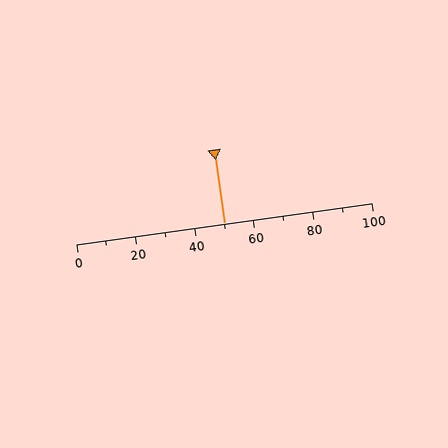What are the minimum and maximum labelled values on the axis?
The axis runs from 0 to 100.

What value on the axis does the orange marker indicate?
The marker indicates approximately 50.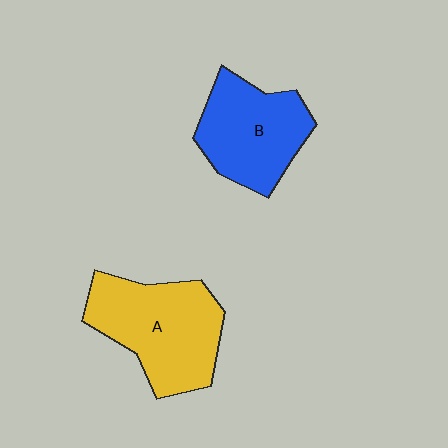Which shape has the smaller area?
Shape B (blue).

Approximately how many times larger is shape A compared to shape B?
Approximately 1.2 times.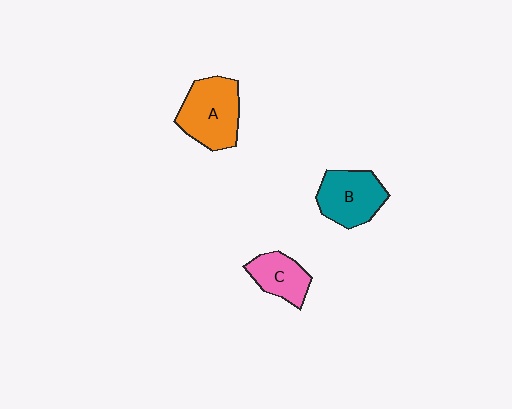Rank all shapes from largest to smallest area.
From largest to smallest: A (orange), B (teal), C (pink).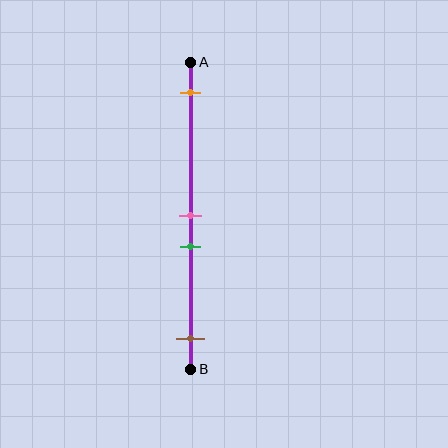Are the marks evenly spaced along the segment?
No, the marks are not evenly spaced.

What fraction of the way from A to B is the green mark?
The green mark is approximately 60% (0.6) of the way from A to B.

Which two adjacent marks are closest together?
The pink and green marks are the closest adjacent pair.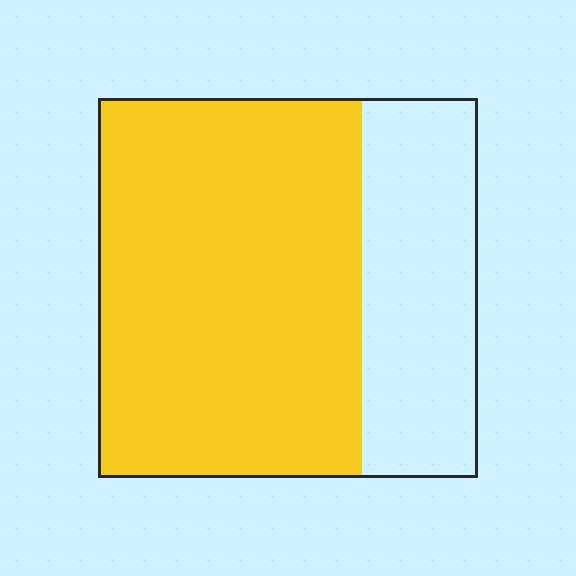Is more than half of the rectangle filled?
Yes.